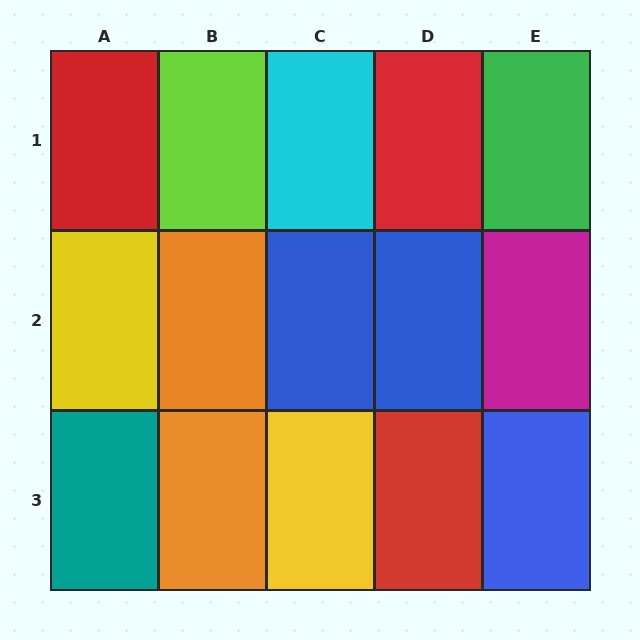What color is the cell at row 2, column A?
Yellow.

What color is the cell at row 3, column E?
Blue.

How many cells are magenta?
1 cell is magenta.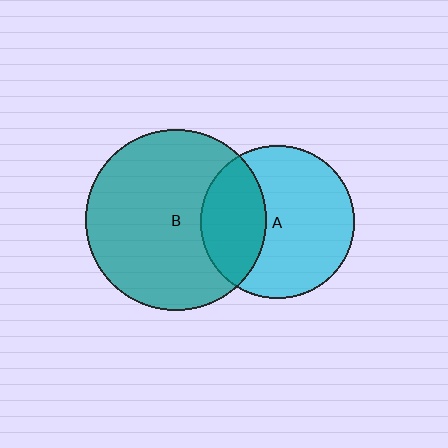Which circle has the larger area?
Circle B (teal).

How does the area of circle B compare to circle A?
Approximately 1.4 times.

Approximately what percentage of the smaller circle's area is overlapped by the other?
Approximately 35%.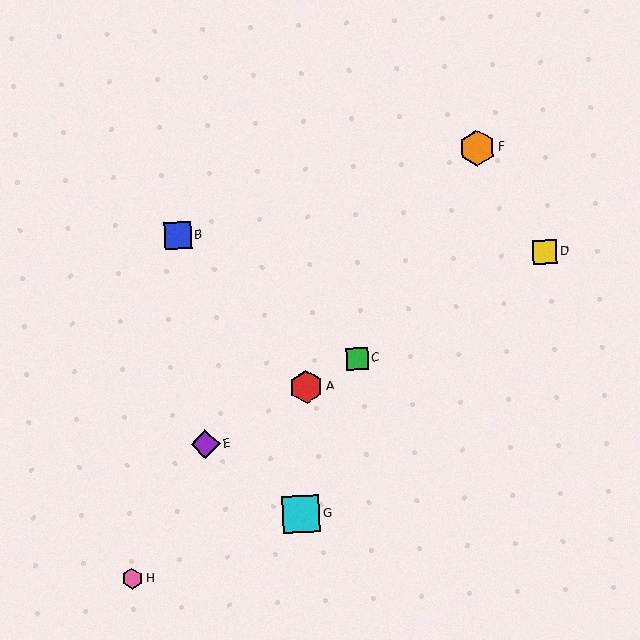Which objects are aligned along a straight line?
Objects A, C, D, E are aligned along a straight line.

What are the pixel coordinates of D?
Object D is at (545, 252).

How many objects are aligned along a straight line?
4 objects (A, C, D, E) are aligned along a straight line.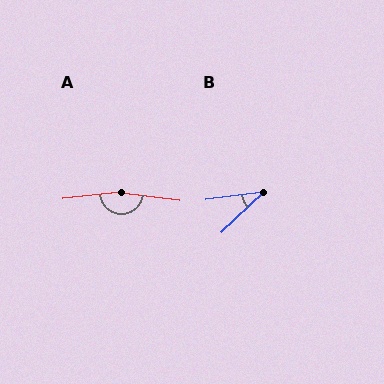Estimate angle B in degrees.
Approximately 36 degrees.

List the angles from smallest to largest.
B (36°), A (167°).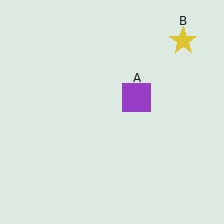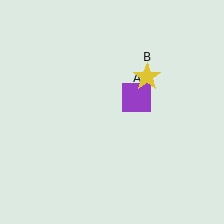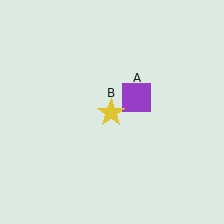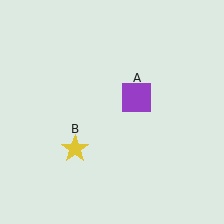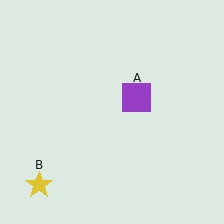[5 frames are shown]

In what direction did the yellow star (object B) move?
The yellow star (object B) moved down and to the left.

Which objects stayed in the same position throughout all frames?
Purple square (object A) remained stationary.